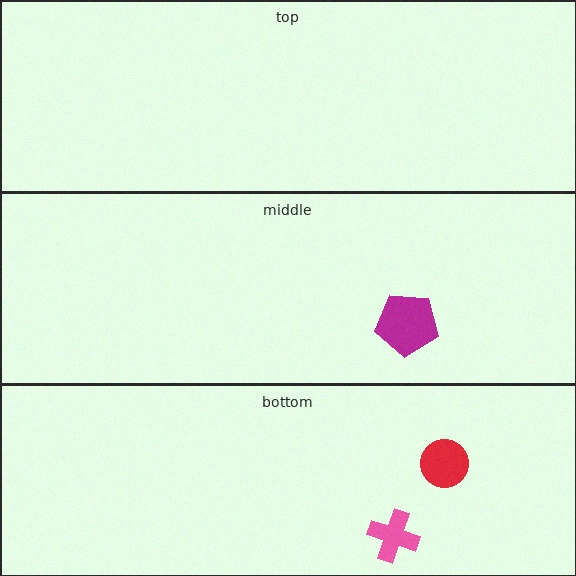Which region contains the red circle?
The bottom region.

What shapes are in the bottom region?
The pink cross, the red circle.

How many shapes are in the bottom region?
2.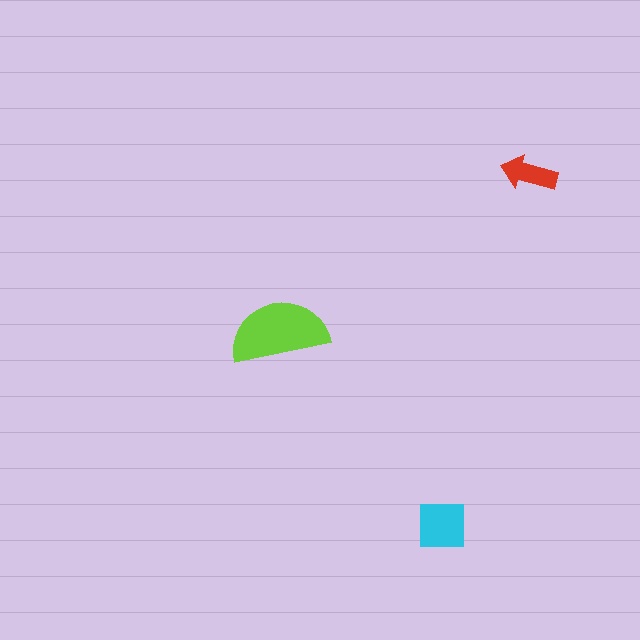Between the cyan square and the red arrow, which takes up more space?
The cyan square.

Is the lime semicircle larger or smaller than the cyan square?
Larger.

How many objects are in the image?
There are 3 objects in the image.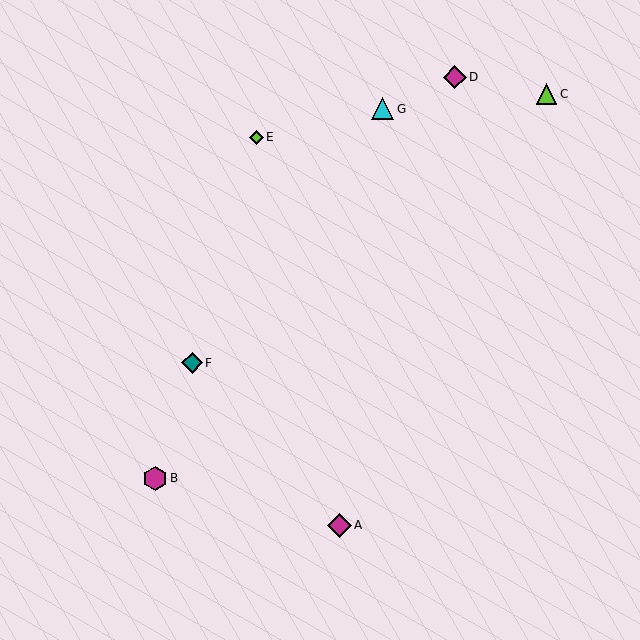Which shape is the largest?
The magenta diamond (labeled A) is the largest.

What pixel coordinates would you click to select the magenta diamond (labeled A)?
Click at (339, 525) to select the magenta diamond A.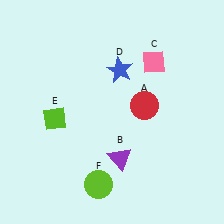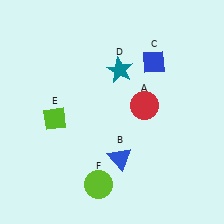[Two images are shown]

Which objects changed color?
B changed from purple to blue. C changed from pink to blue. D changed from blue to teal.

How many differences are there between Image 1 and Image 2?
There are 3 differences between the two images.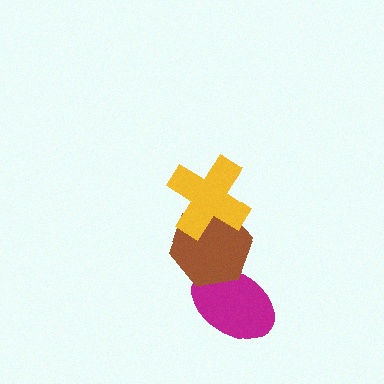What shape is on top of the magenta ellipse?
The brown hexagon is on top of the magenta ellipse.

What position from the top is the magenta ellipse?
The magenta ellipse is 3rd from the top.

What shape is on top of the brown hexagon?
The yellow cross is on top of the brown hexagon.